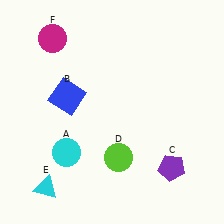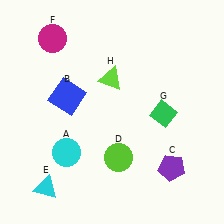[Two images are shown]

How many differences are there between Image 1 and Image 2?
There are 2 differences between the two images.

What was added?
A green diamond (G), a lime triangle (H) were added in Image 2.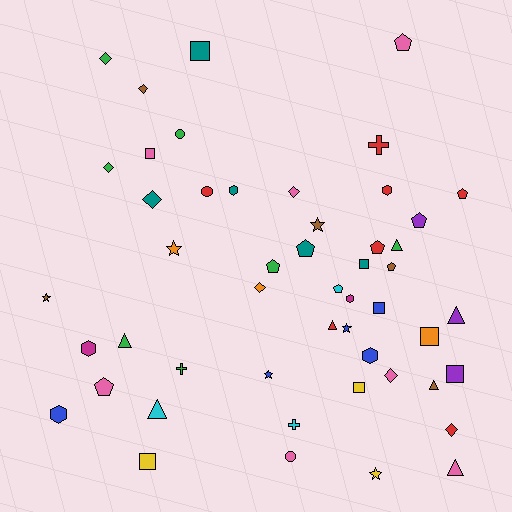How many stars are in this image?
There are 6 stars.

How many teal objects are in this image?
There are 5 teal objects.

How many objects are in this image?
There are 50 objects.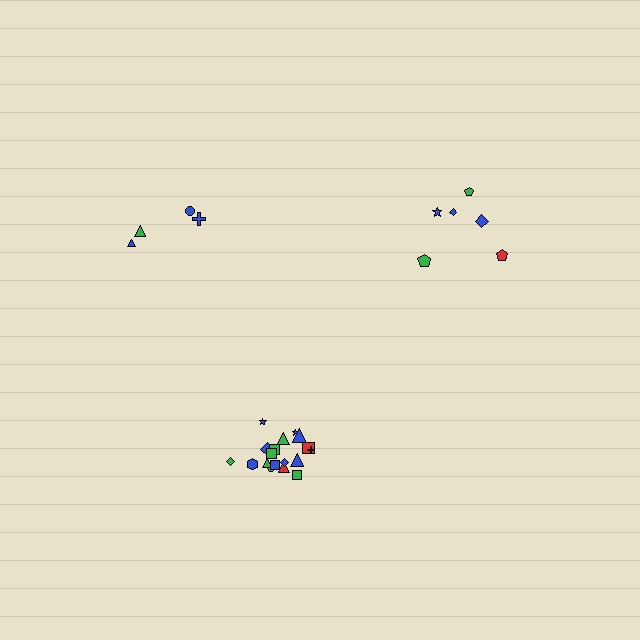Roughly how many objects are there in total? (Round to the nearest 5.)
Roughly 30 objects in total.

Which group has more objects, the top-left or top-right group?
The top-right group.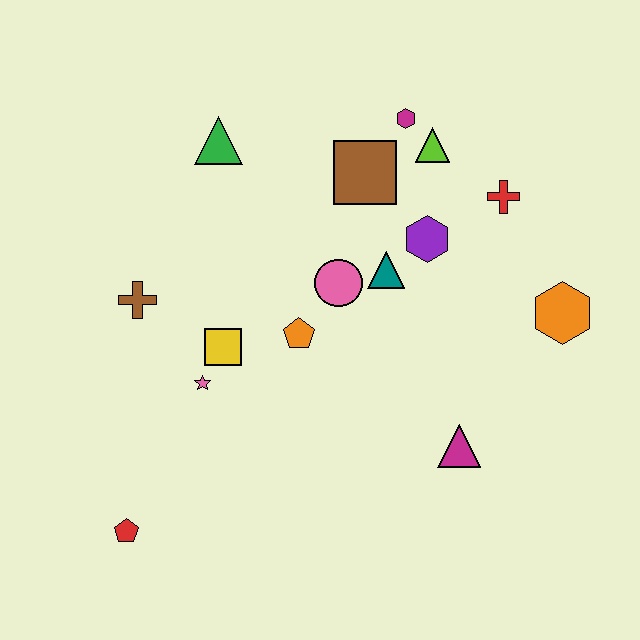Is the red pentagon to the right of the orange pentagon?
No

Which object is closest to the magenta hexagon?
The lime triangle is closest to the magenta hexagon.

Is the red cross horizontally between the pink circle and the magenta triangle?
No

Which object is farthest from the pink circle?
The red pentagon is farthest from the pink circle.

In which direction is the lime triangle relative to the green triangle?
The lime triangle is to the right of the green triangle.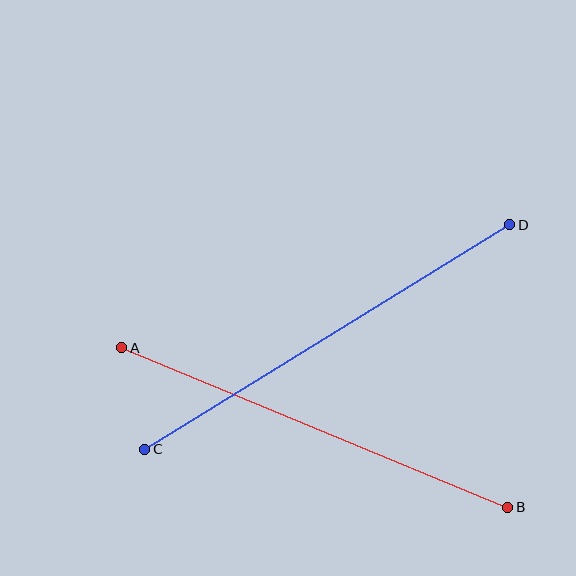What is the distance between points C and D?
The distance is approximately 429 pixels.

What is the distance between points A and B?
The distance is approximately 418 pixels.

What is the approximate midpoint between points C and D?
The midpoint is at approximately (327, 337) pixels.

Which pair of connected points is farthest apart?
Points C and D are farthest apart.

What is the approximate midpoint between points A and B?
The midpoint is at approximately (315, 428) pixels.